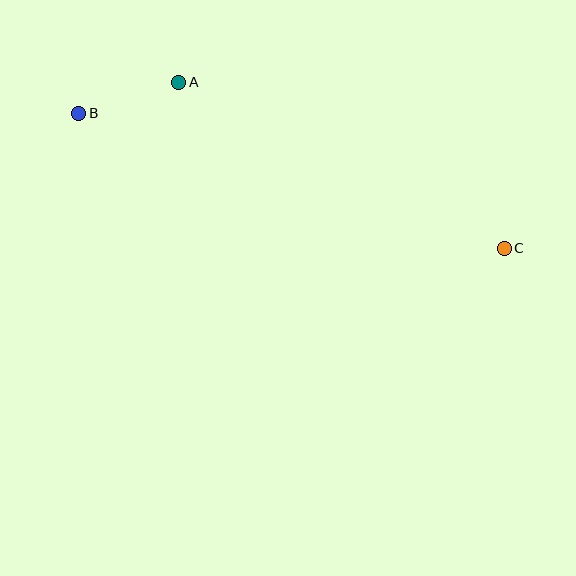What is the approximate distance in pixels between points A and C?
The distance between A and C is approximately 365 pixels.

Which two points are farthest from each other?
Points B and C are farthest from each other.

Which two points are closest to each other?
Points A and B are closest to each other.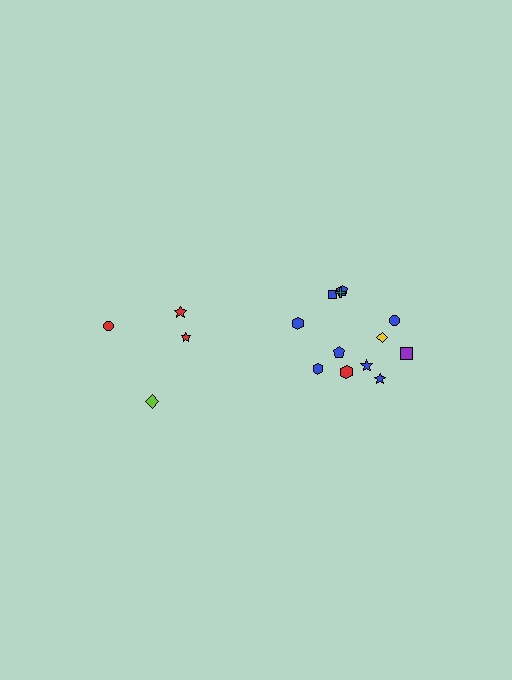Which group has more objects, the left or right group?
The right group.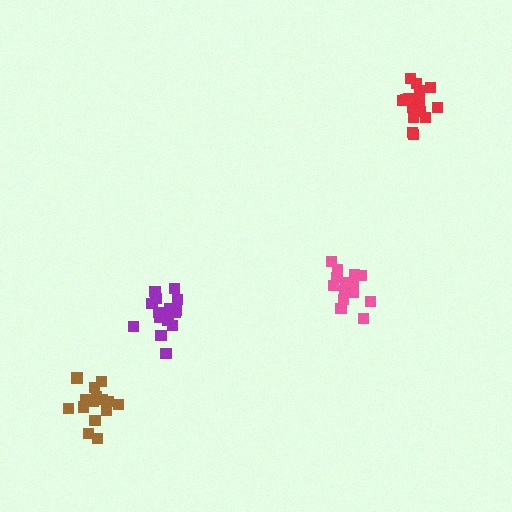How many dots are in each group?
Group 1: 16 dots, Group 2: 14 dots, Group 3: 17 dots, Group 4: 15 dots (62 total).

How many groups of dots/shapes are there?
There are 4 groups.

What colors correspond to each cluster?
The clusters are colored: purple, pink, red, brown.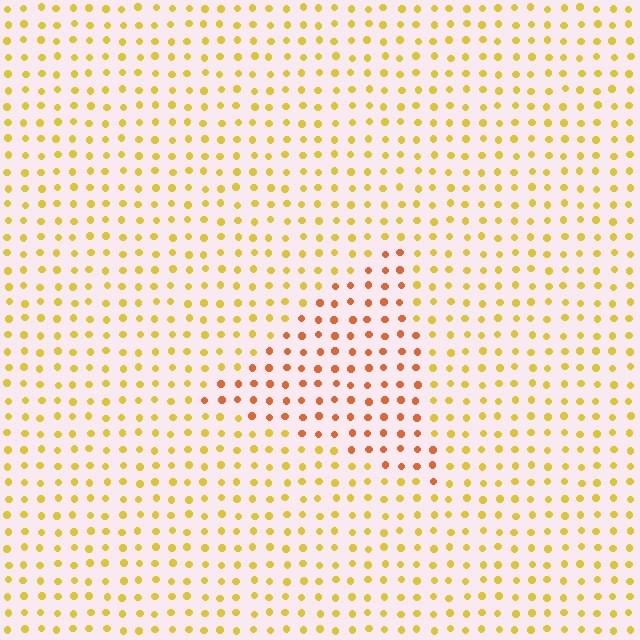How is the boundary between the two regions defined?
The boundary is defined purely by a slight shift in hue (about 34 degrees). Spacing, size, and orientation are identical on both sides.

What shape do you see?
I see a triangle.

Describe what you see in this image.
The image is filled with small yellow elements in a uniform arrangement. A triangle-shaped region is visible where the elements are tinted to a slightly different hue, forming a subtle color boundary.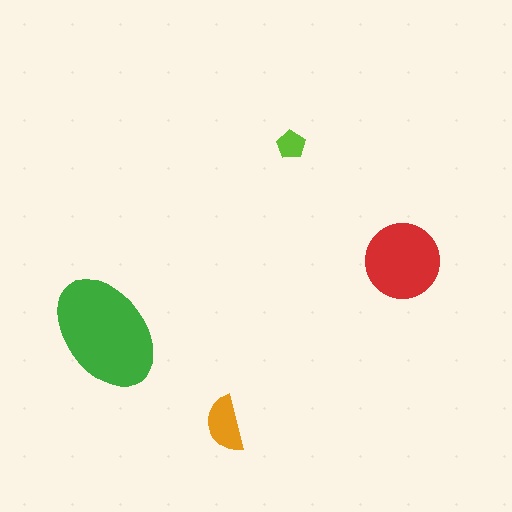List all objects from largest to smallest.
The green ellipse, the red circle, the orange semicircle, the lime pentagon.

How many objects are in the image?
There are 4 objects in the image.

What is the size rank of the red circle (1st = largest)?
2nd.